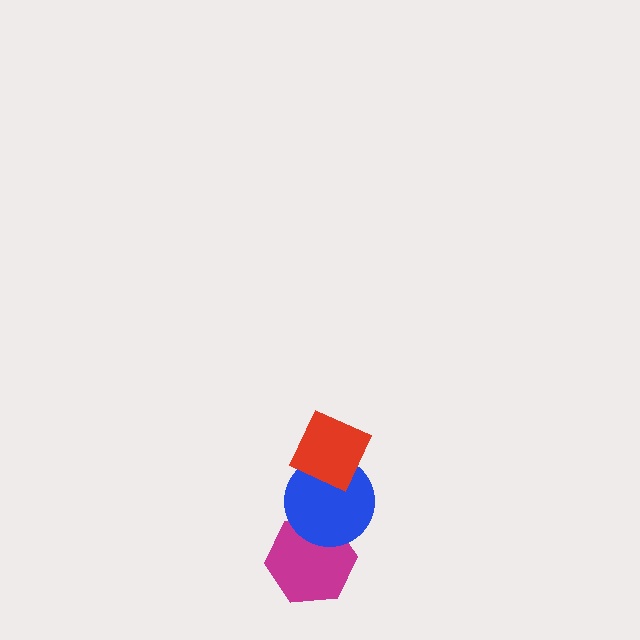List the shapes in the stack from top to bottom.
From top to bottom: the red diamond, the blue circle, the magenta hexagon.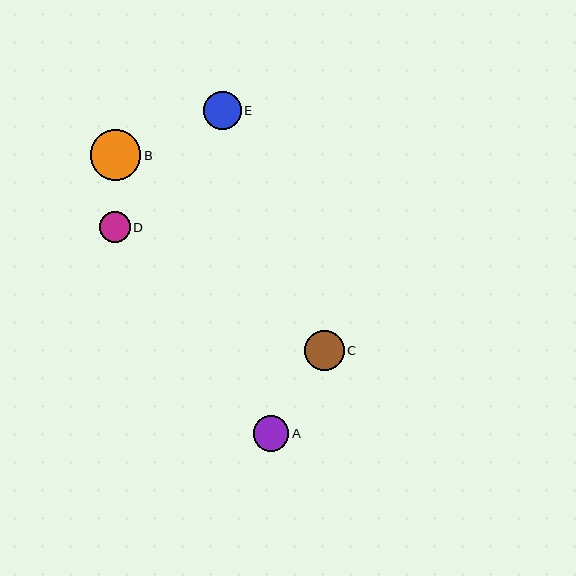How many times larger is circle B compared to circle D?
Circle B is approximately 1.6 times the size of circle D.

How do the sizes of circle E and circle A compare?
Circle E and circle A are approximately the same size.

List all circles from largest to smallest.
From largest to smallest: B, C, E, A, D.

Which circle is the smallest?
Circle D is the smallest with a size of approximately 31 pixels.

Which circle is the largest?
Circle B is the largest with a size of approximately 51 pixels.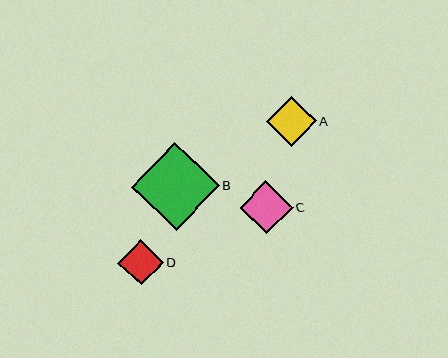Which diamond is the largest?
Diamond B is the largest with a size of approximately 88 pixels.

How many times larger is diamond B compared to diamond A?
Diamond B is approximately 1.8 times the size of diamond A.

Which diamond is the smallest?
Diamond D is the smallest with a size of approximately 45 pixels.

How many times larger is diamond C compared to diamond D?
Diamond C is approximately 1.2 times the size of diamond D.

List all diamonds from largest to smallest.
From largest to smallest: B, C, A, D.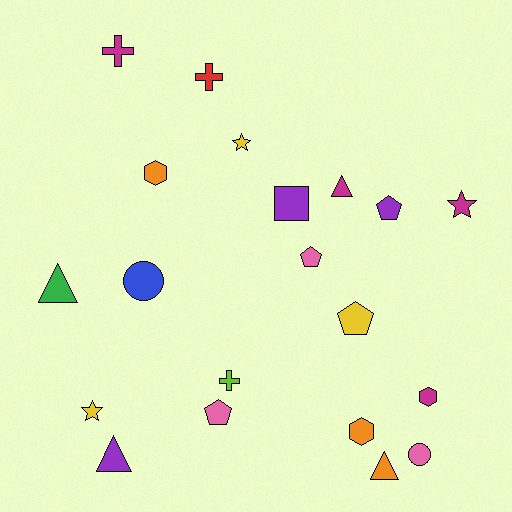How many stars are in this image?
There are 3 stars.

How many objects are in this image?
There are 20 objects.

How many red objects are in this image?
There is 1 red object.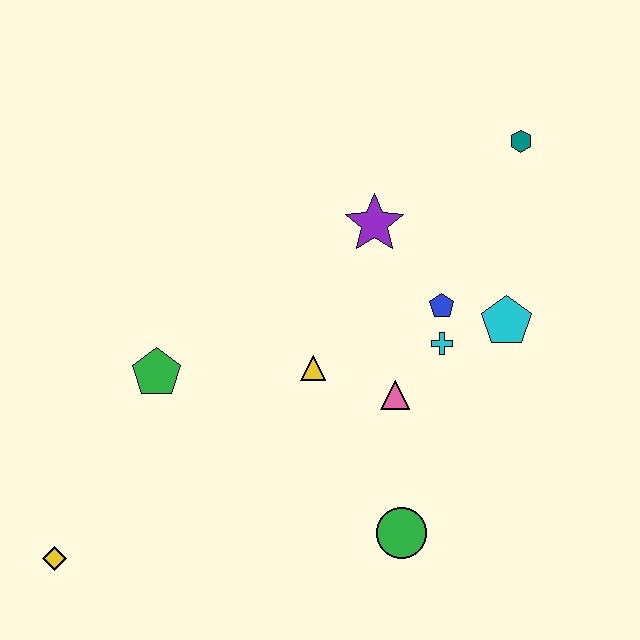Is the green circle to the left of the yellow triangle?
No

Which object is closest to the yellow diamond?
The green pentagon is closest to the yellow diamond.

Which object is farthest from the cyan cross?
The yellow diamond is farthest from the cyan cross.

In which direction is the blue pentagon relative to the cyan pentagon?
The blue pentagon is to the left of the cyan pentagon.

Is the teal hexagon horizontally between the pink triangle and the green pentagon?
No